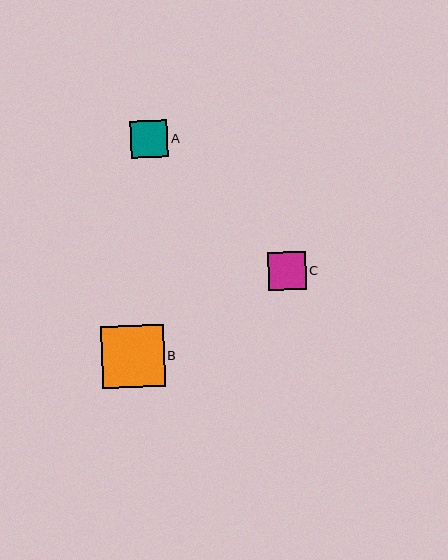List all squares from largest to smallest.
From largest to smallest: B, C, A.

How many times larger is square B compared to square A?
Square B is approximately 1.7 times the size of square A.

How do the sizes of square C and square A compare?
Square C and square A are approximately the same size.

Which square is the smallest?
Square A is the smallest with a size of approximately 37 pixels.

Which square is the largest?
Square B is the largest with a size of approximately 62 pixels.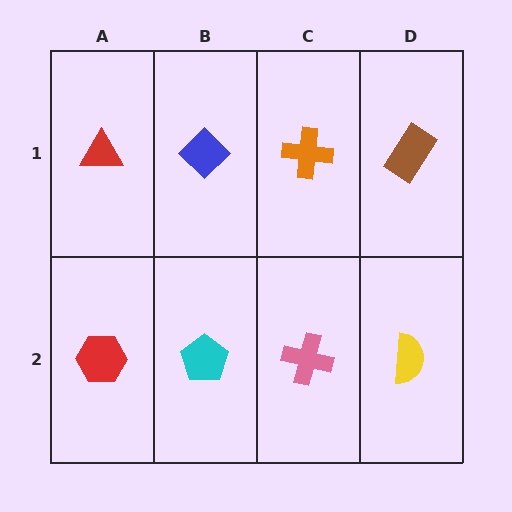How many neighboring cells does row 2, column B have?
3.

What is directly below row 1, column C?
A pink cross.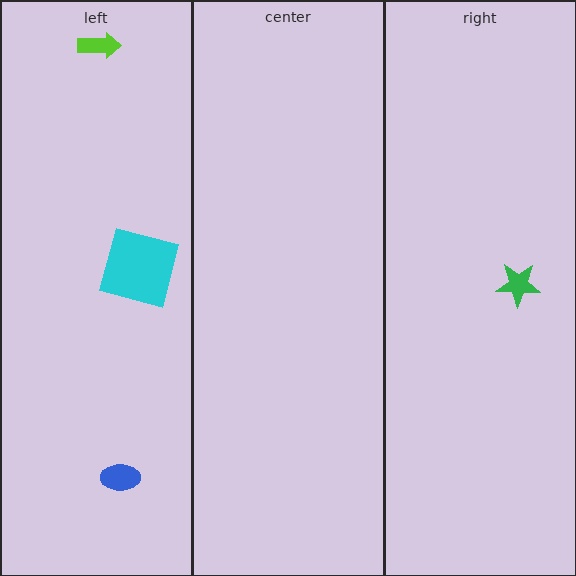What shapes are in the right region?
The green star.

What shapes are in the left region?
The cyan square, the lime arrow, the blue ellipse.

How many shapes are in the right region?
1.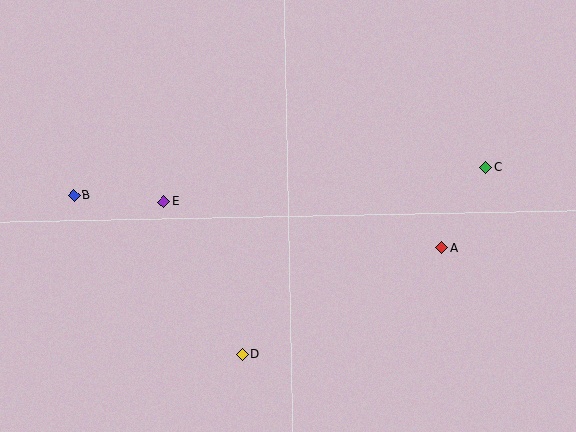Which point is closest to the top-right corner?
Point C is closest to the top-right corner.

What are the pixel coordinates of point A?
Point A is at (442, 248).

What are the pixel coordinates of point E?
Point E is at (163, 202).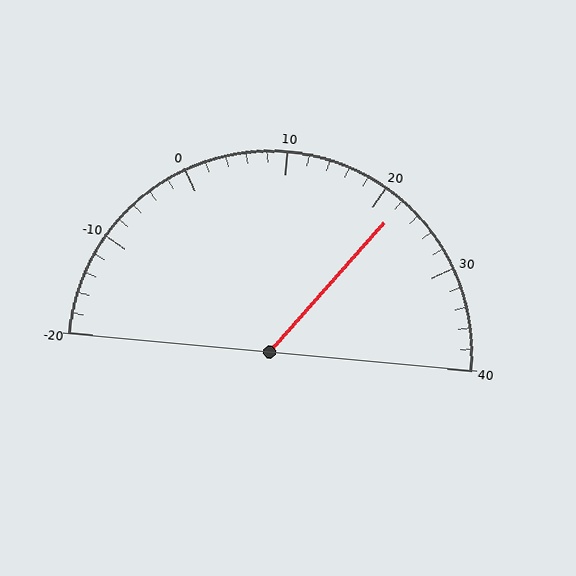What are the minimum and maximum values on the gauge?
The gauge ranges from -20 to 40.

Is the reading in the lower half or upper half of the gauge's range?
The reading is in the upper half of the range (-20 to 40).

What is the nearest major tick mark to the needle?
The nearest major tick mark is 20.